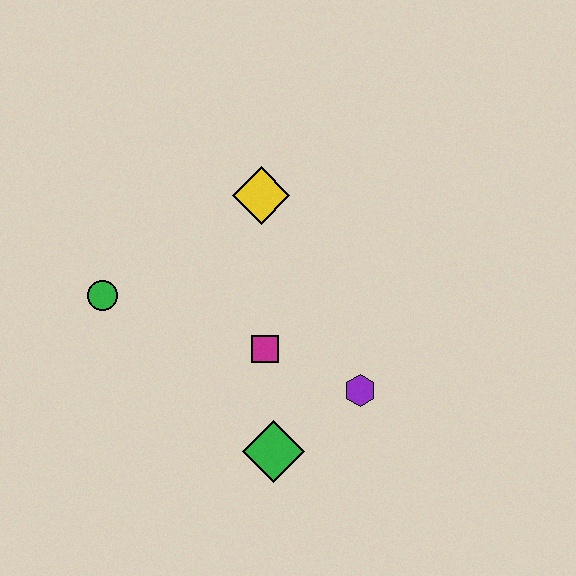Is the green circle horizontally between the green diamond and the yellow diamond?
No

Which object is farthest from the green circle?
The purple hexagon is farthest from the green circle.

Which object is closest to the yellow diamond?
The magenta square is closest to the yellow diamond.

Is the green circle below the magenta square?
No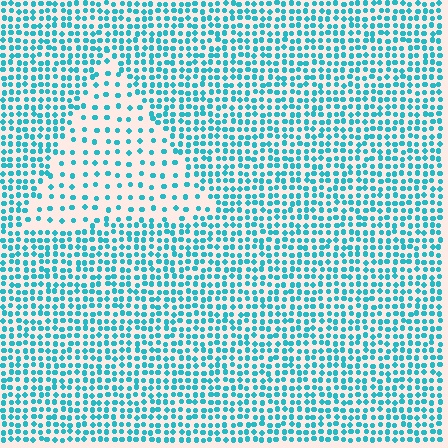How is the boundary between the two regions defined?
The boundary is defined by a change in element density (approximately 2.3x ratio). All elements are the same color, size, and shape.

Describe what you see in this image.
The image contains small cyan elements arranged at two different densities. A triangle-shaped region is visible where the elements are less densely packed than the surrounding area.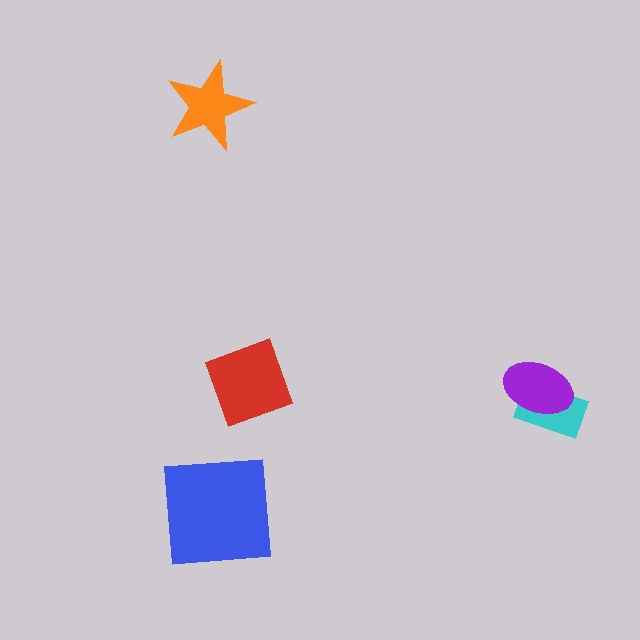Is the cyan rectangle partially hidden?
Yes, it is partially covered by another shape.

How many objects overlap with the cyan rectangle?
1 object overlaps with the cyan rectangle.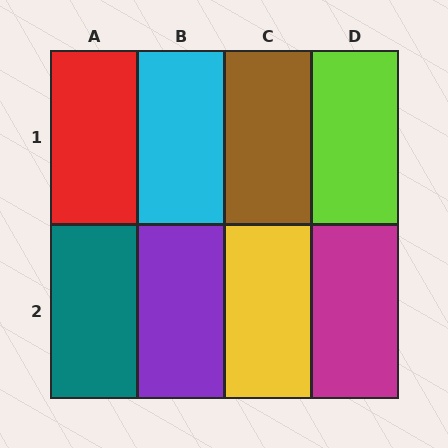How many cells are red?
1 cell is red.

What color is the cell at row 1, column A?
Red.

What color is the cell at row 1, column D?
Lime.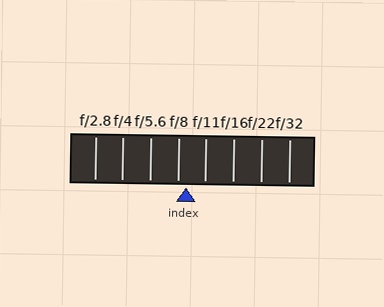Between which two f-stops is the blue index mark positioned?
The index mark is between f/8 and f/11.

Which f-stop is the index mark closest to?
The index mark is closest to f/8.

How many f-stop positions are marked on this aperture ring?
There are 8 f-stop positions marked.